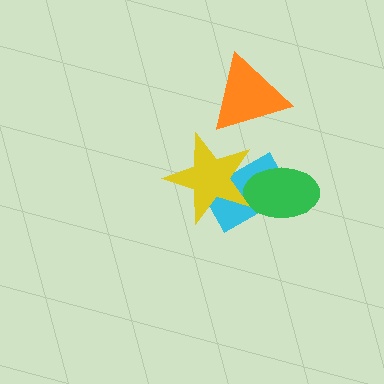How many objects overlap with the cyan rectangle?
2 objects overlap with the cyan rectangle.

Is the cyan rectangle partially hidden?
Yes, it is partially covered by another shape.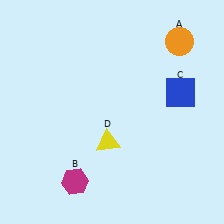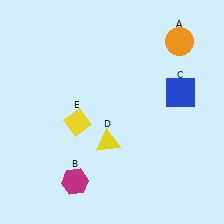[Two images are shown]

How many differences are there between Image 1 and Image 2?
There is 1 difference between the two images.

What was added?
A yellow diamond (E) was added in Image 2.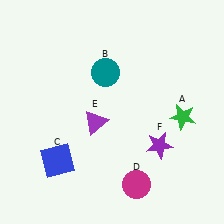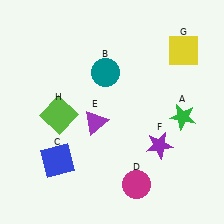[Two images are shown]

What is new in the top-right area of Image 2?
A yellow square (G) was added in the top-right area of Image 2.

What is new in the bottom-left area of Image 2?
A lime square (H) was added in the bottom-left area of Image 2.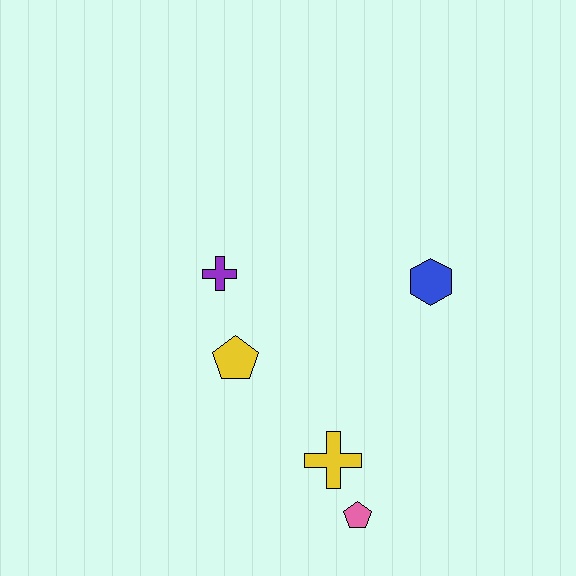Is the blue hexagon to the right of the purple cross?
Yes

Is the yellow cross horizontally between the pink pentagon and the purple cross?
Yes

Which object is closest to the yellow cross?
The pink pentagon is closest to the yellow cross.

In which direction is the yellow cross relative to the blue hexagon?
The yellow cross is below the blue hexagon.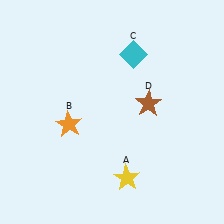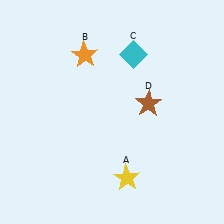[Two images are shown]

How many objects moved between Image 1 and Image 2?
1 object moved between the two images.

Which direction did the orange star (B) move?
The orange star (B) moved up.